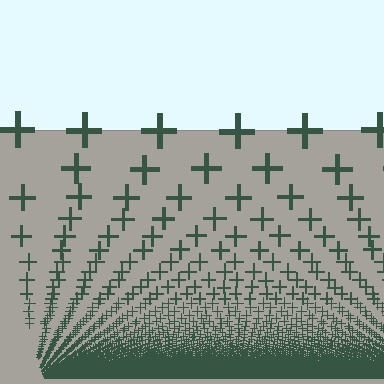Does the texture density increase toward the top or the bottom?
Density increases toward the bottom.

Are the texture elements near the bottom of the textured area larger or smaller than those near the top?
Smaller. The gradient is inverted — elements near the bottom are smaller and denser.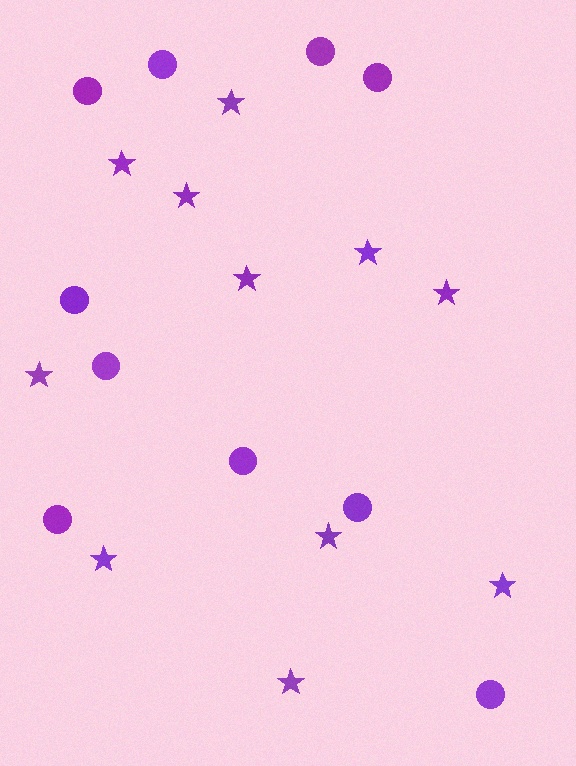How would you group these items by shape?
There are 2 groups: one group of circles (10) and one group of stars (11).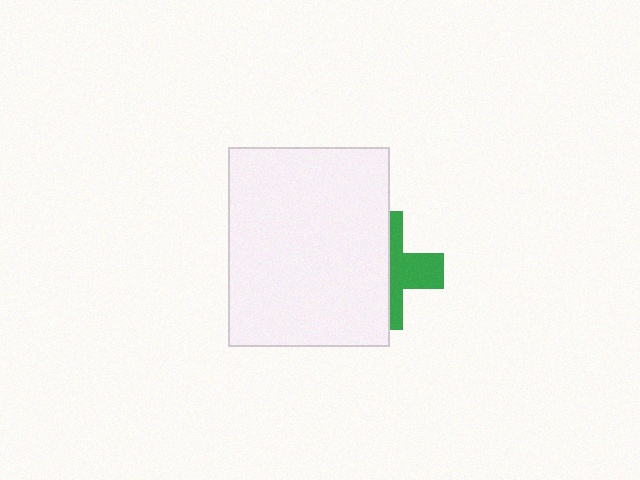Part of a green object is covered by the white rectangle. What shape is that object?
It is a cross.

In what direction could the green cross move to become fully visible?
The green cross could move right. That would shift it out from behind the white rectangle entirely.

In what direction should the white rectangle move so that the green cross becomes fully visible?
The white rectangle should move left. That is the shortest direction to clear the overlap and leave the green cross fully visible.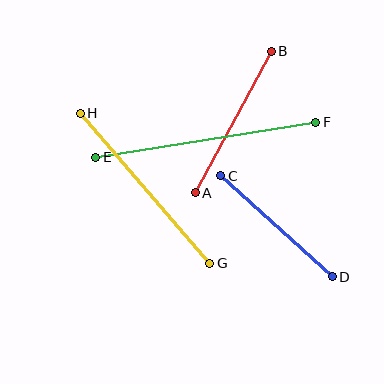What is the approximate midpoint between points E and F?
The midpoint is at approximately (206, 140) pixels.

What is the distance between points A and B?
The distance is approximately 161 pixels.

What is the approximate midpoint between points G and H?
The midpoint is at approximately (145, 188) pixels.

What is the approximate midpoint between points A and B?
The midpoint is at approximately (233, 122) pixels.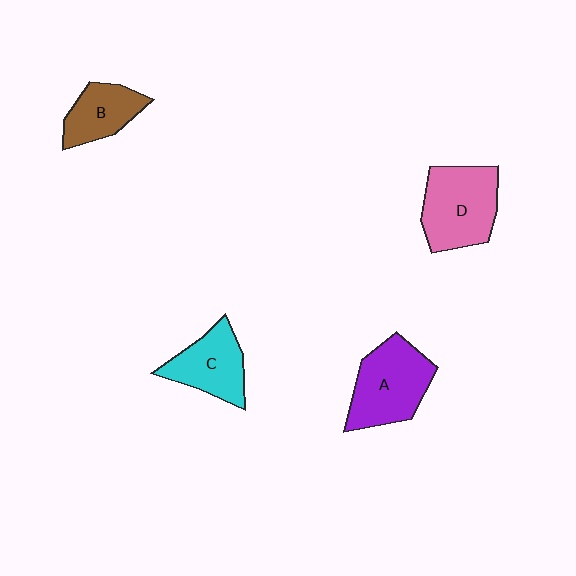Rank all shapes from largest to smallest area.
From largest to smallest: D (pink), A (purple), C (cyan), B (brown).